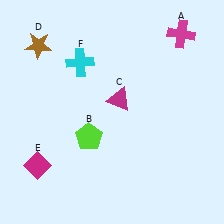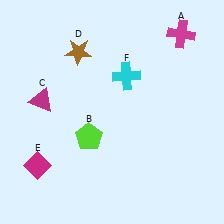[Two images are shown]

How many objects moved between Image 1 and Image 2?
3 objects moved between the two images.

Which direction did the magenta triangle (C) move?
The magenta triangle (C) moved left.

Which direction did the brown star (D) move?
The brown star (D) moved right.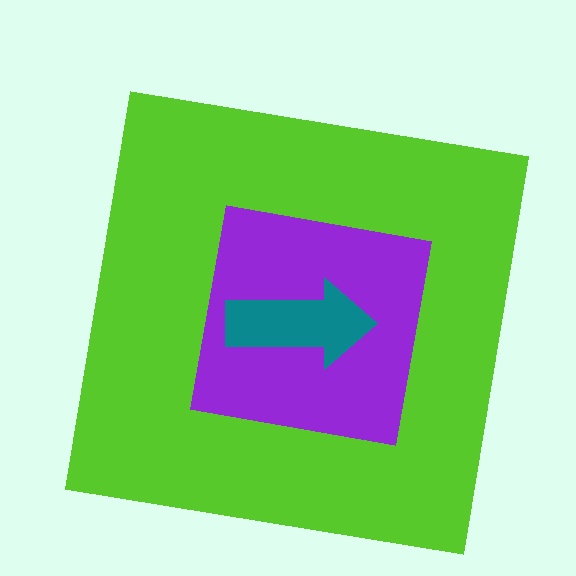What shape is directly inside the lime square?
The purple square.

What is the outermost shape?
The lime square.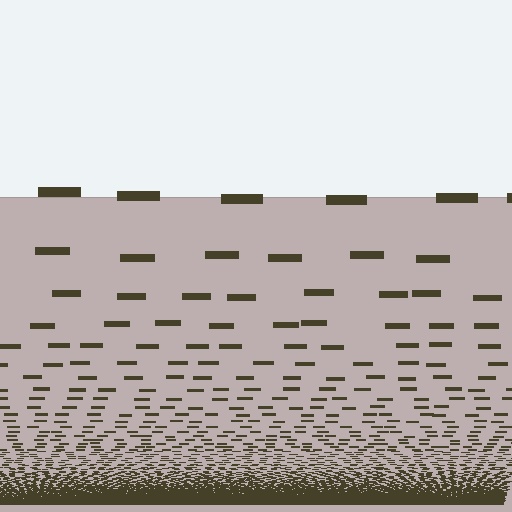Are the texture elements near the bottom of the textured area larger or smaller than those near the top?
Smaller. The gradient is inverted — elements near the bottom are smaller and denser.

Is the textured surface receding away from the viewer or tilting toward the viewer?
The surface appears to tilt toward the viewer. Texture elements get larger and sparser toward the top.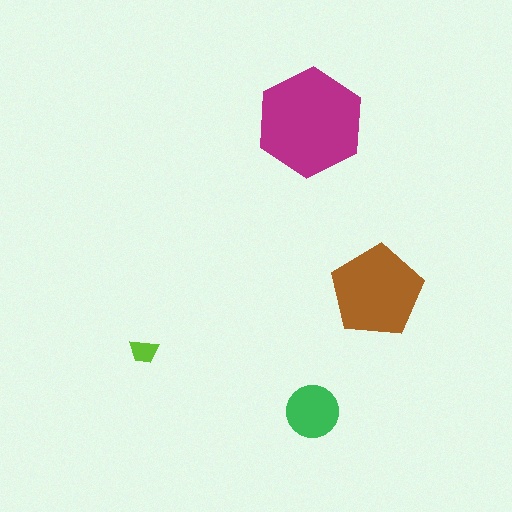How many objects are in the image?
There are 4 objects in the image.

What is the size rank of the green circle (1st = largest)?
3rd.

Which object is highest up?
The magenta hexagon is topmost.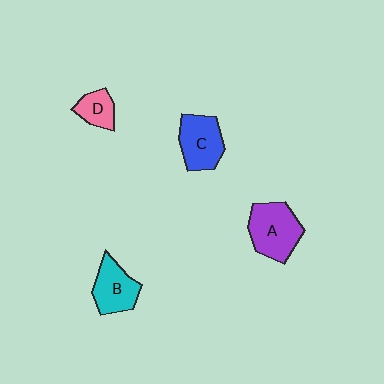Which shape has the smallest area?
Shape D (pink).